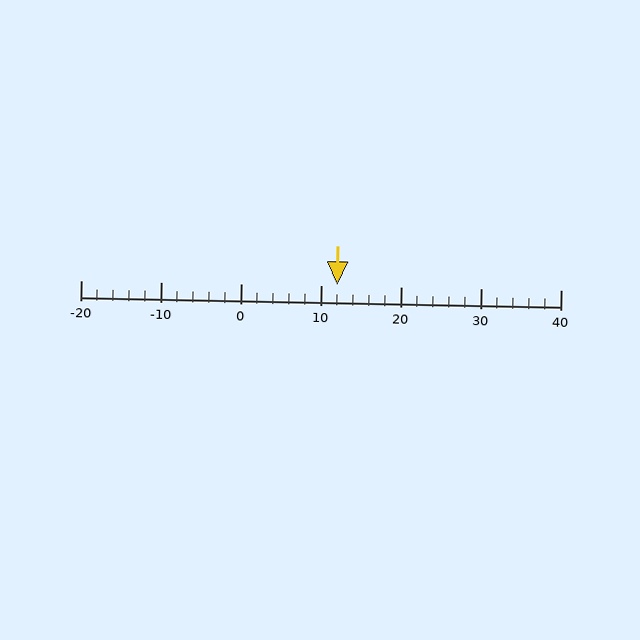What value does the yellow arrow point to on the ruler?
The yellow arrow points to approximately 12.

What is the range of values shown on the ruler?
The ruler shows values from -20 to 40.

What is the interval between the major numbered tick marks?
The major tick marks are spaced 10 units apart.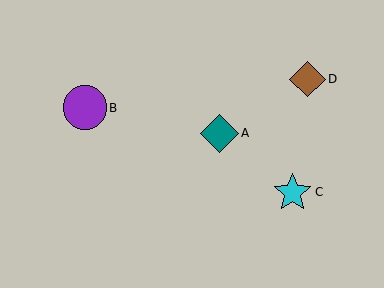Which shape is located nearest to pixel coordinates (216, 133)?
The teal diamond (labeled A) at (220, 133) is nearest to that location.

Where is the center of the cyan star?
The center of the cyan star is at (292, 192).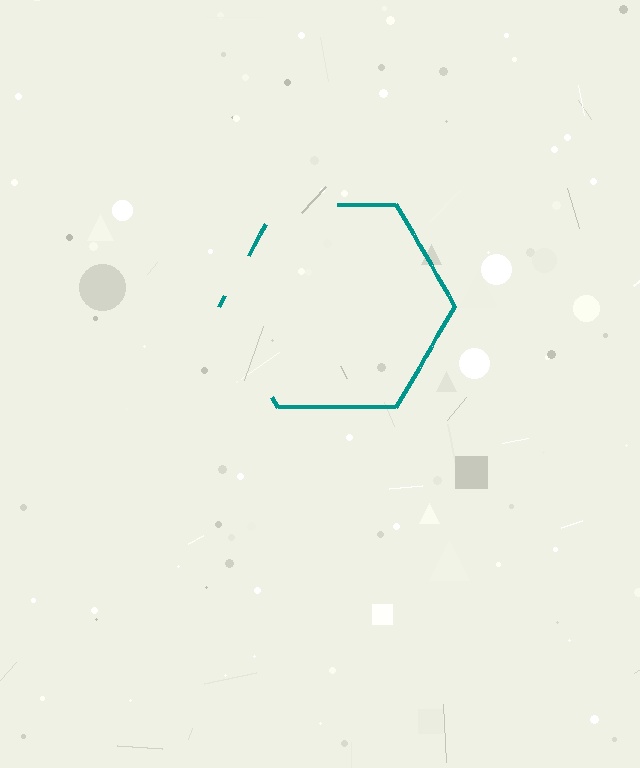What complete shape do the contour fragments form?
The contour fragments form a hexagon.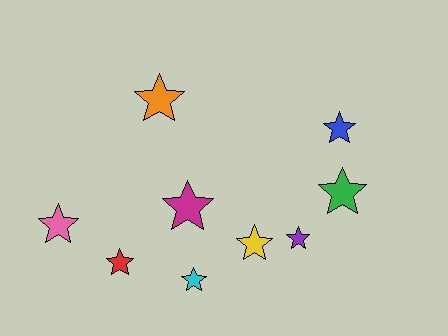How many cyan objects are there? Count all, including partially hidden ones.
There is 1 cyan object.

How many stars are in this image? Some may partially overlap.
There are 9 stars.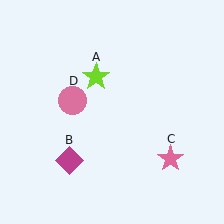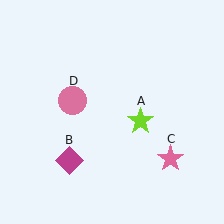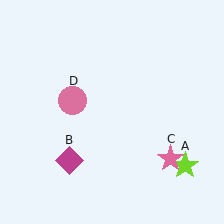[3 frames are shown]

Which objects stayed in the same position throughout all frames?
Magenta diamond (object B) and pink star (object C) and pink circle (object D) remained stationary.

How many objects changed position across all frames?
1 object changed position: lime star (object A).